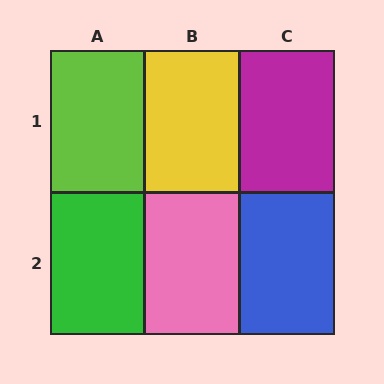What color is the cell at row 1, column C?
Magenta.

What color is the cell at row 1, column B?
Yellow.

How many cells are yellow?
1 cell is yellow.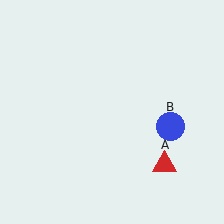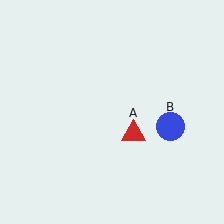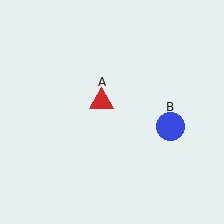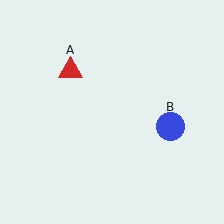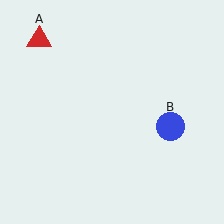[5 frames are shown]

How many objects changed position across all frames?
1 object changed position: red triangle (object A).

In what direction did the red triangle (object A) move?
The red triangle (object A) moved up and to the left.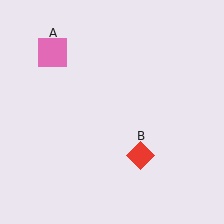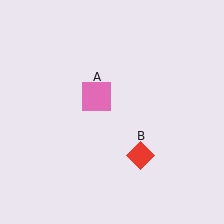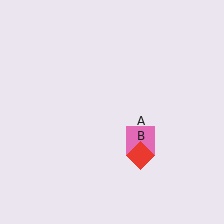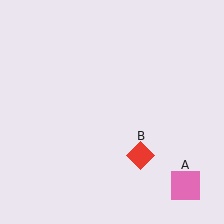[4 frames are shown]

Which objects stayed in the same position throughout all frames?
Red diamond (object B) remained stationary.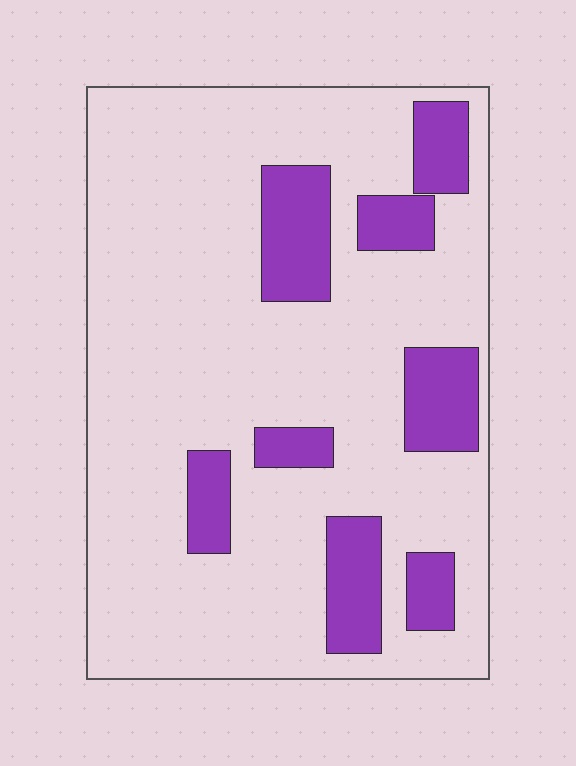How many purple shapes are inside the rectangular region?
8.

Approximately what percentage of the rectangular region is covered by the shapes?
Approximately 20%.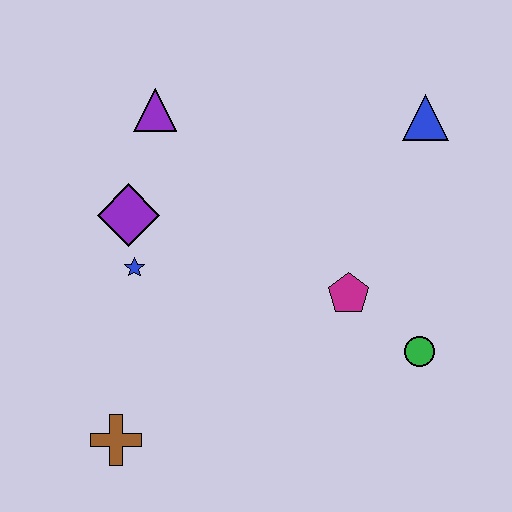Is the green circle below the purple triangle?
Yes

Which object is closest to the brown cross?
The blue star is closest to the brown cross.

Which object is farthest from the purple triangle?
The green circle is farthest from the purple triangle.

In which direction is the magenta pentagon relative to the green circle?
The magenta pentagon is to the left of the green circle.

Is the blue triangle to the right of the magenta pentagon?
Yes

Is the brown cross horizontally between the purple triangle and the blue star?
No